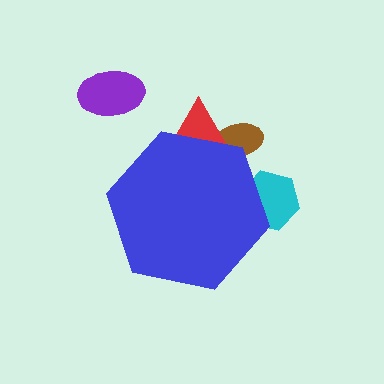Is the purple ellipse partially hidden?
No, the purple ellipse is fully visible.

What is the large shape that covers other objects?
A blue hexagon.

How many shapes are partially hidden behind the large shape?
3 shapes are partially hidden.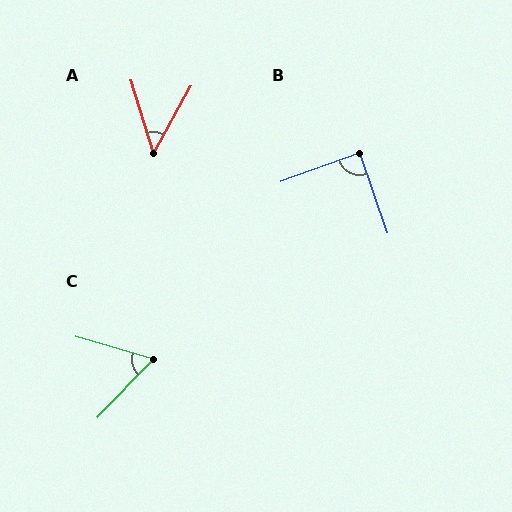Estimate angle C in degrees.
Approximately 62 degrees.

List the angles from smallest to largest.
A (46°), C (62°), B (89°).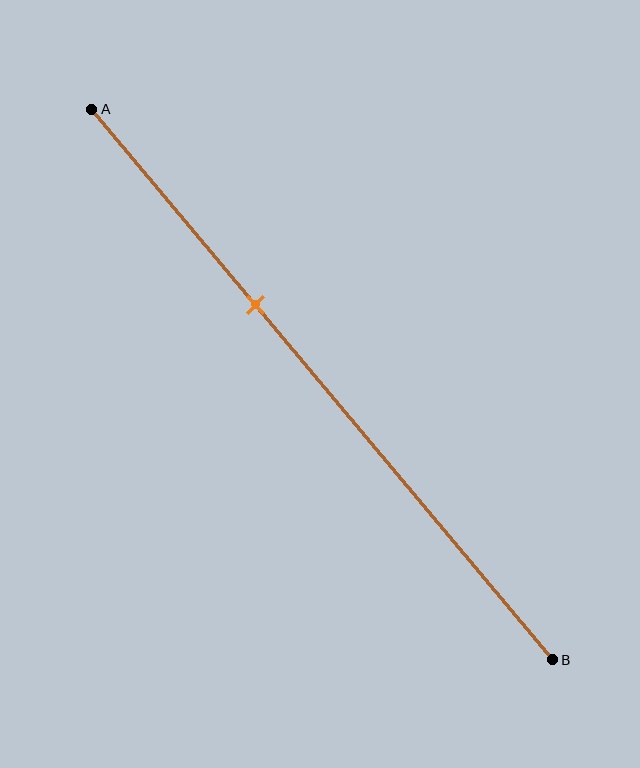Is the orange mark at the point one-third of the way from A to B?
Yes, the mark is approximately at the one-third point.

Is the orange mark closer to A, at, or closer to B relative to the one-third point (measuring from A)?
The orange mark is approximately at the one-third point of segment AB.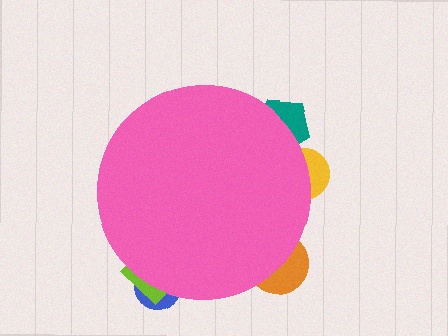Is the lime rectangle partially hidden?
Yes, the lime rectangle is partially hidden behind the pink circle.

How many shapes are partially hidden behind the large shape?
5 shapes are partially hidden.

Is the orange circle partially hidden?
Yes, the orange circle is partially hidden behind the pink circle.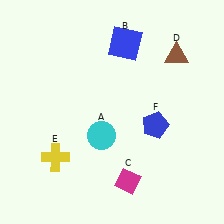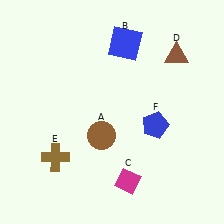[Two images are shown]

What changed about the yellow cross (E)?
In Image 1, E is yellow. In Image 2, it changed to brown.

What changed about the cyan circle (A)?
In Image 1, A is cyan. In Image 2, it changed to brown.